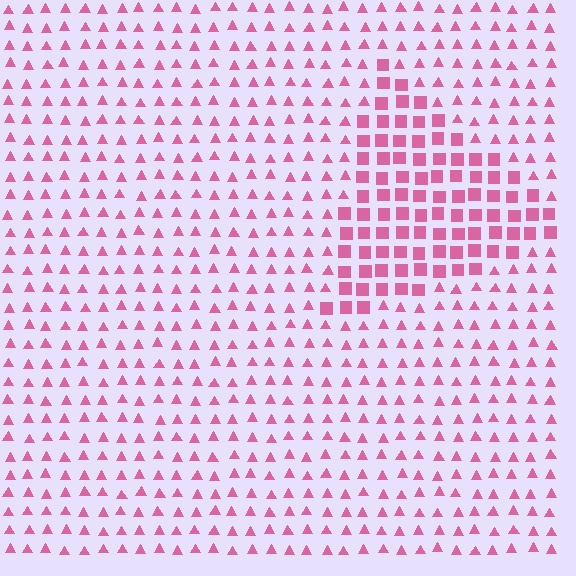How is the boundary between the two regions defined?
The boundary is defined by a change in element shape: squares inside vs. triangles outside. All elements share the same color and spacing.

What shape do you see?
I see a triangle.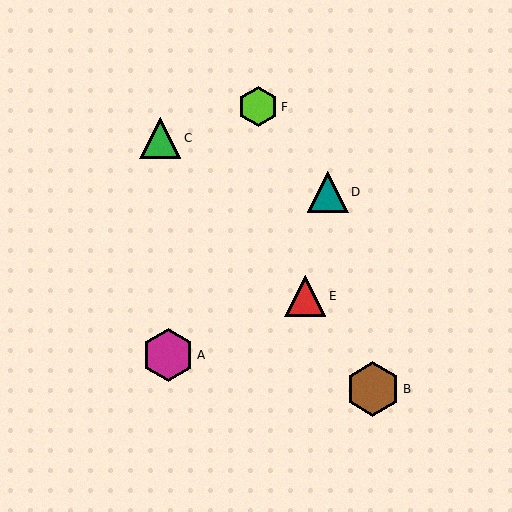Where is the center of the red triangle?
The center of the red triangle is at (305, 296).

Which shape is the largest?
The brown hexagon (labeled B) is the largest.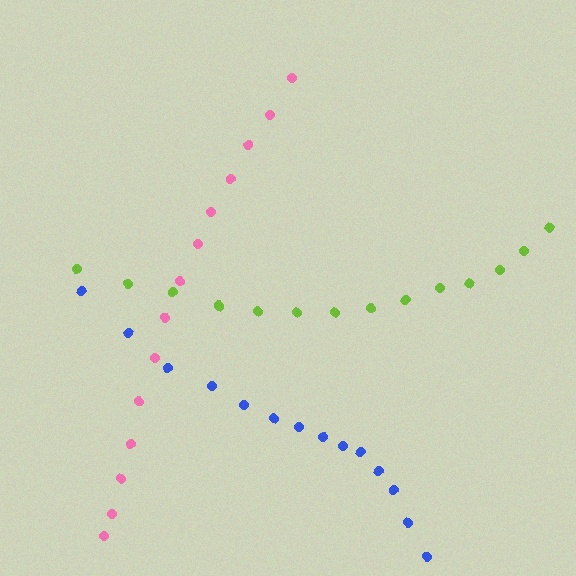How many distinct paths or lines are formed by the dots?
There are 3 distinct paths.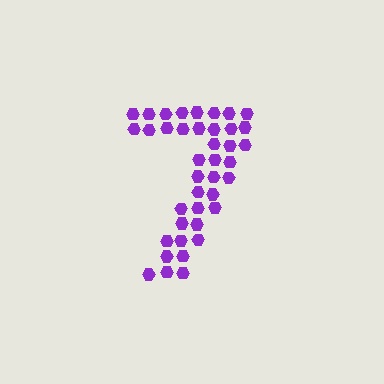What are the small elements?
The small elements are hexagons.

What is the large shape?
The large shape is the digit 7.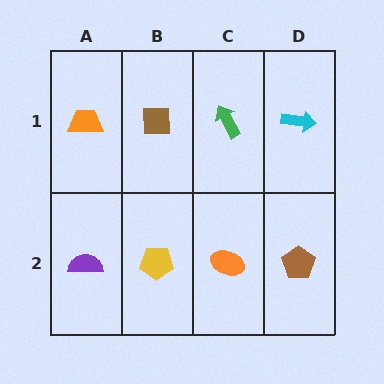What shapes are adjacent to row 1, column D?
A brown pentagon (row 2, column D), a green arrow (row 1, column C).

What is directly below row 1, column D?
A brown pentagon.